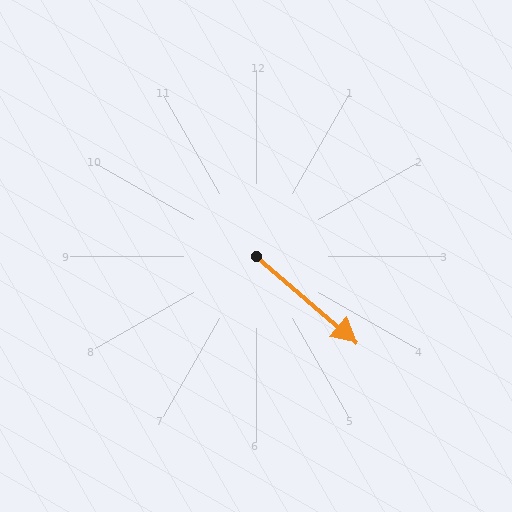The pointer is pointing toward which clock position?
Roughly 4 o'clock.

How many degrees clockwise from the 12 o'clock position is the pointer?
Approximately 131 degrees.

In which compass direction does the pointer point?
Southeast.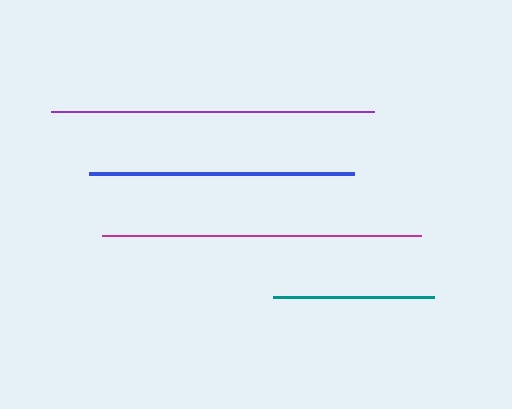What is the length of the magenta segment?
The magenta segment is approximately 318 pixels long.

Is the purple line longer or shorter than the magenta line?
The purple line is longer than the magenta line.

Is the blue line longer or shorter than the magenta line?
The magenta line is longer than the blue line.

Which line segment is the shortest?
The teal line is the shortest at approximately 160 pixels.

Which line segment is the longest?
The purple line is the longest at approximately 323 pixels.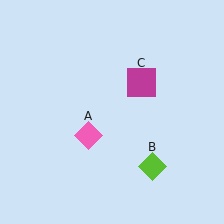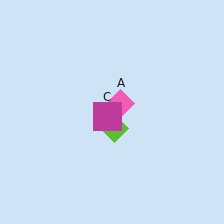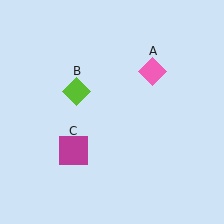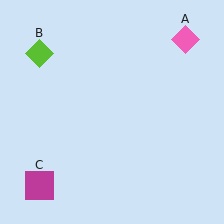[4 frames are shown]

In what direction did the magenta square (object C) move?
The magenta square (object C) moved down and to the left.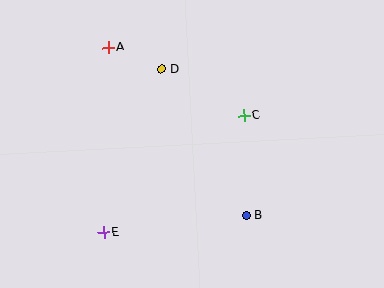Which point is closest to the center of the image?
Point C at (244, 115) is closest to the center.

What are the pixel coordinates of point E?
Point E is at (104, 232).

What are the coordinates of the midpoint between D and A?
The midpoint between D and A is at (135, 58).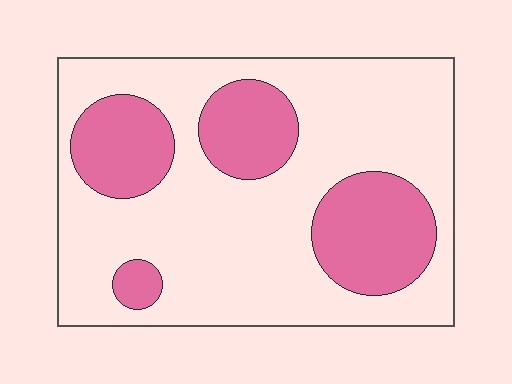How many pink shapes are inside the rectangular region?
4.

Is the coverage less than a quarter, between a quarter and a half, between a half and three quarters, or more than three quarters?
Between a quarter and a half.